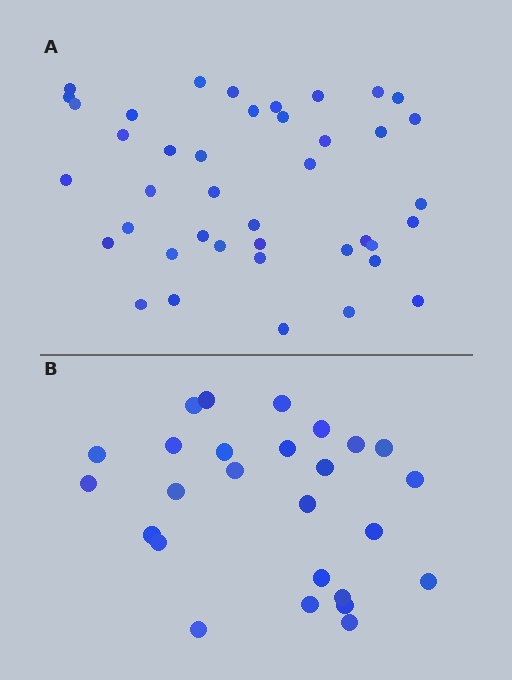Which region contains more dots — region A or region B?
Region A (the top region) has more dots.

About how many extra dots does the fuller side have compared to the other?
Region A has approximately 15 more dots than region B.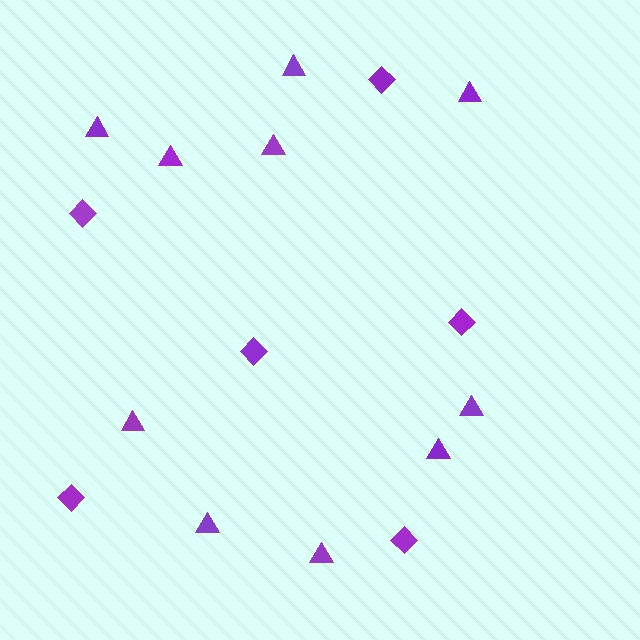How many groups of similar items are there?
There are 2 groups: one group of triangles (10) and one group of diamonds (6).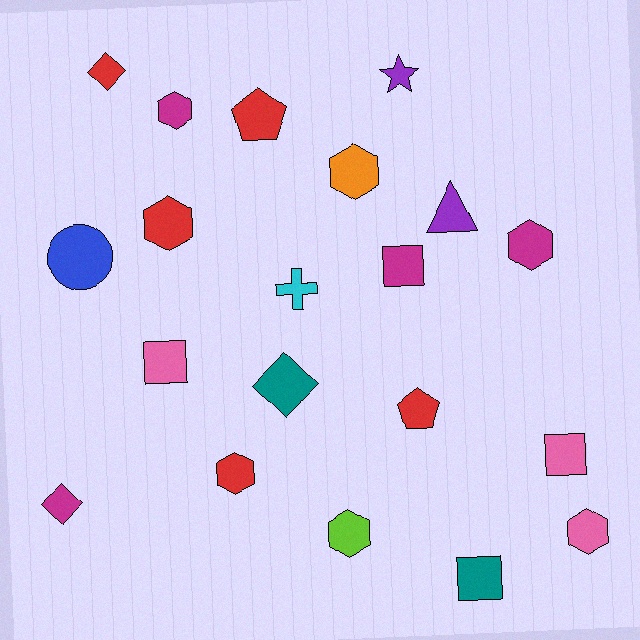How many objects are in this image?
There are 20 objects.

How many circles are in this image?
There is 1 circle.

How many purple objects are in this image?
There are 2 purple objects.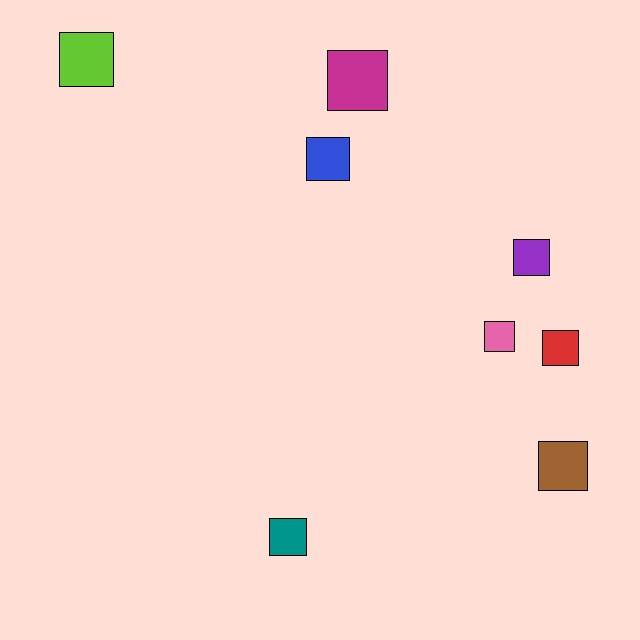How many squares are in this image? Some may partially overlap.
There are 8 squares.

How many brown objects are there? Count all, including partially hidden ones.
There is 1 brown object.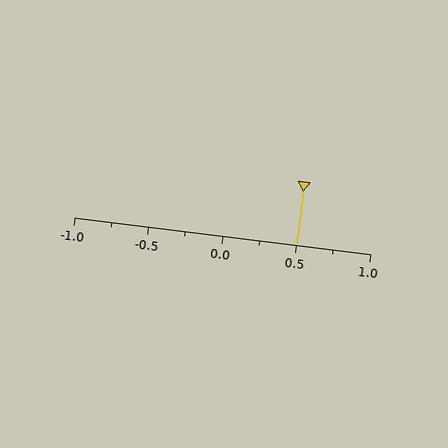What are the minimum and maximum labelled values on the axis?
The axis runs from -1.0 to 1.0.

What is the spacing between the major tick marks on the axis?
The major ticks are spaced 0.5 apart.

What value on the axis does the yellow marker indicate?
The marker indicates approximately 0.5.